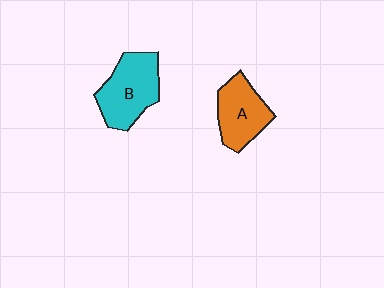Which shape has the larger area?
Shape B (cyan).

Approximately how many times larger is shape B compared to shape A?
Approximately 1.2 times.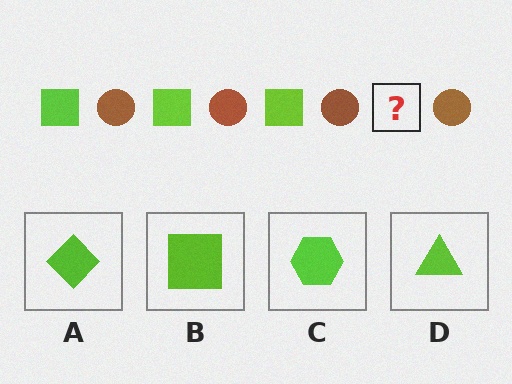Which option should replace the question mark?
Option B.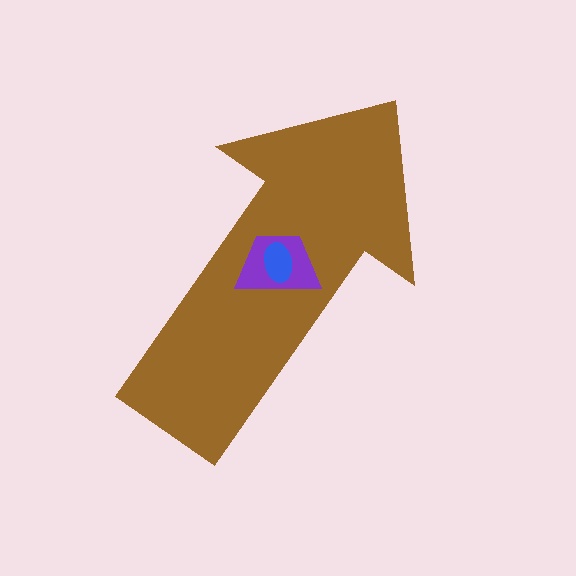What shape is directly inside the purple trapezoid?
The blue ellipse.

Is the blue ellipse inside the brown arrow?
Yes.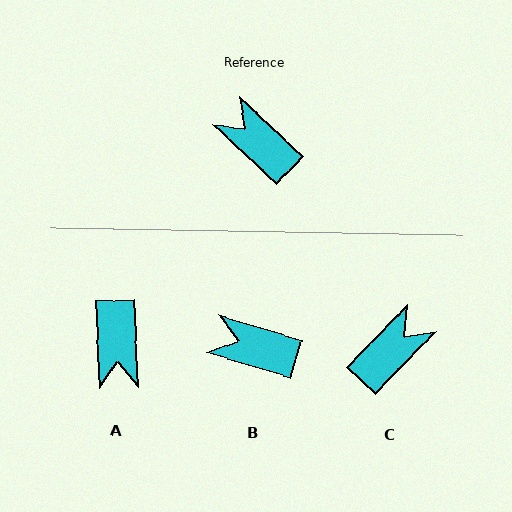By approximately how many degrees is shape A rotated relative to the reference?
Approximately 135 degrees counter-clockwise.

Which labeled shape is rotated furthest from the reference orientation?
A, about 135 degrees away.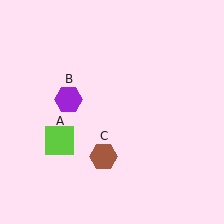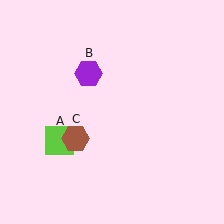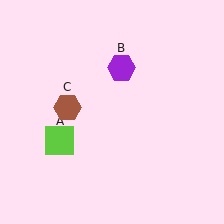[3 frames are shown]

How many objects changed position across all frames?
2 objects changed position: purple hexagon (object B), brown hexagon (object C).